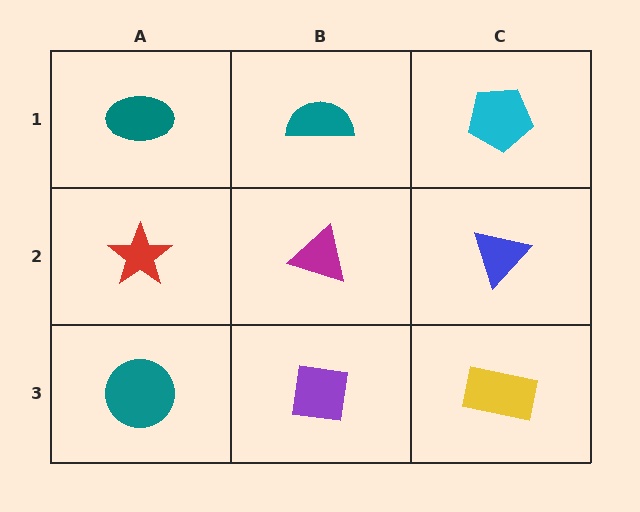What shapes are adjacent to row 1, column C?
A blue triangle (row 2, column C), a teal semicircle (row 1, column B).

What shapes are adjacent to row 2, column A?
A teal ellipse (row 1, column A), a teal circle (row 3, column A), a magenta triangle (row 2, column B).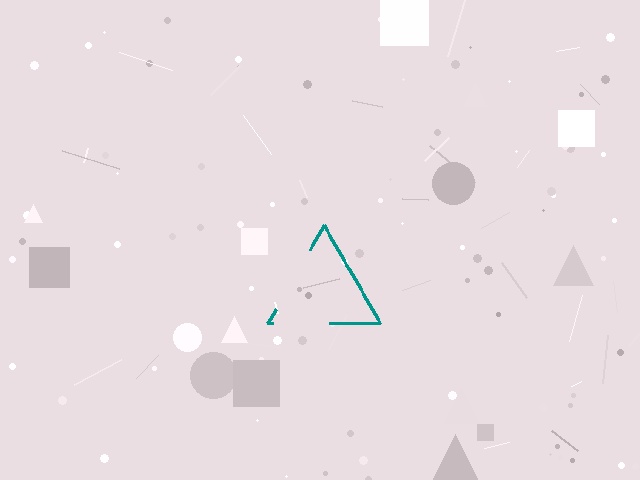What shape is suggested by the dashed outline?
The dashed outline suggests a triangle.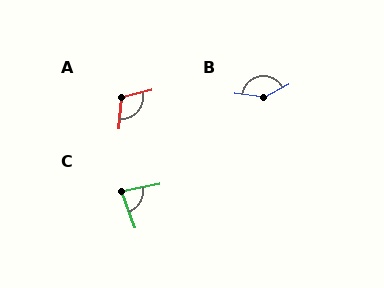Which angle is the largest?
B, at approximately 146 degrees.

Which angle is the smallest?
C, at approximately 81 degrees.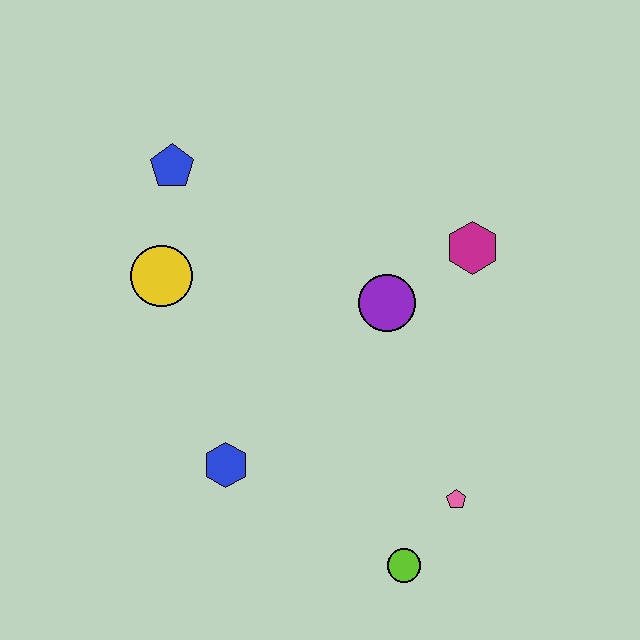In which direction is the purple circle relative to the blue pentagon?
The purple circle is to the right of the blue pentagon.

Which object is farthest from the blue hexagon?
The magenta hexagon is farthest from the blue hexagon.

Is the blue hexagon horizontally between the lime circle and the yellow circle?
Yes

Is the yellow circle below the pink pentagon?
No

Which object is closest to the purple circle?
The magenta hexagon is closest to the purple circle.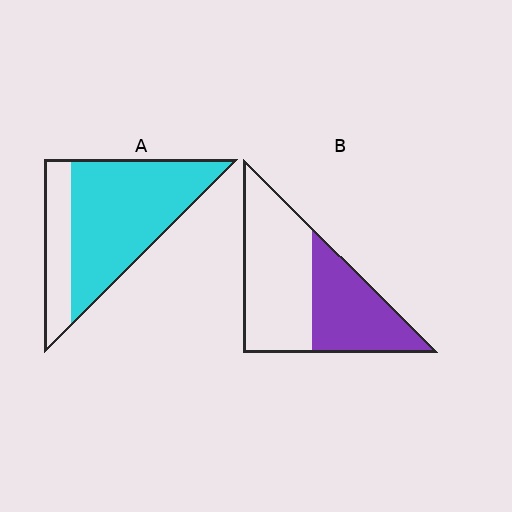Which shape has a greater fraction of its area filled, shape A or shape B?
Shape A.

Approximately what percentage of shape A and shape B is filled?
A is approximately 75% and B is approximately 40%.